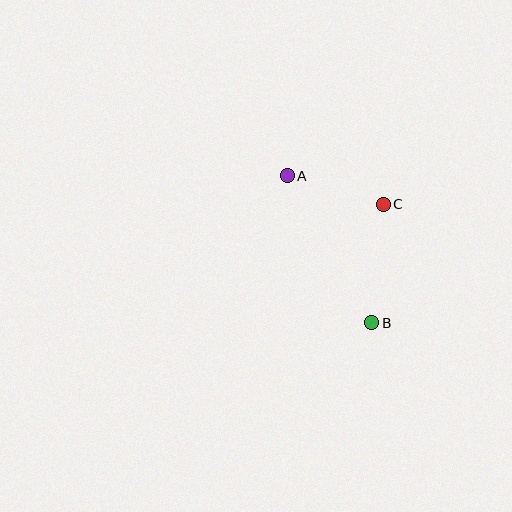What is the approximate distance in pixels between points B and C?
The distance between B and C is approximately 119 pixels.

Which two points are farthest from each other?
Points A and B are farthest from each other.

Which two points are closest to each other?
Points A and C are closest to each other.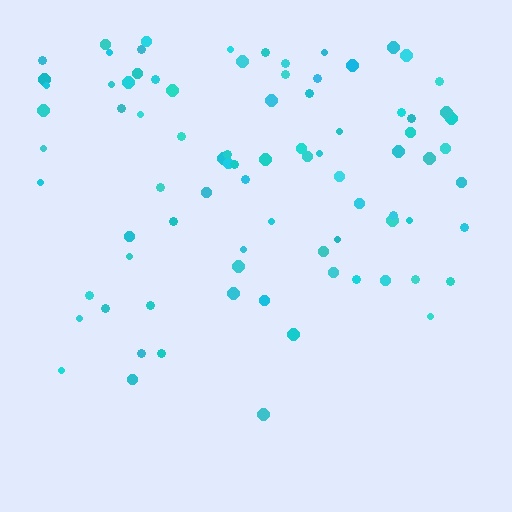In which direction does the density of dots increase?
From bottom to top, with the top side densest.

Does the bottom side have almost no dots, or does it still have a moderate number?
Still a moderate number, just noticeably fewer than the top.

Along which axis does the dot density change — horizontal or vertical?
Vertical.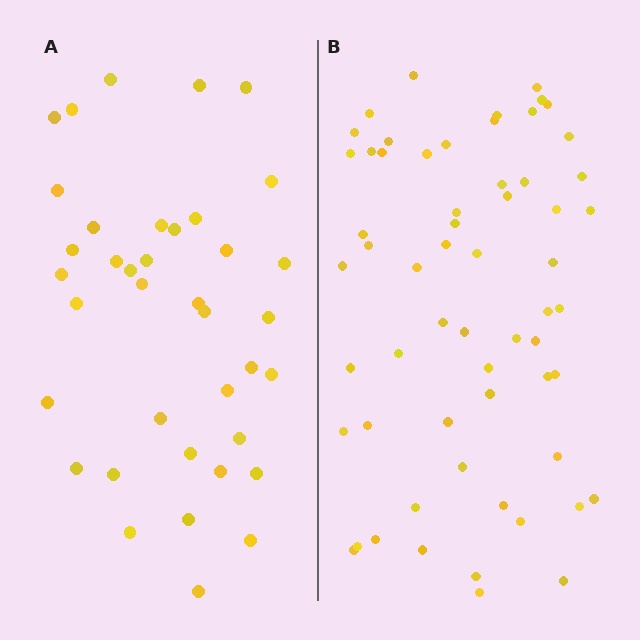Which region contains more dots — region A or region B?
Region B (the right region) has more dots.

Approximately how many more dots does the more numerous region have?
Region B has approximately 20 more dots than region A.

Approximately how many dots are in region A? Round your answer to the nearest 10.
About 40 dots. (The exact count is 38, which rounds to 40.)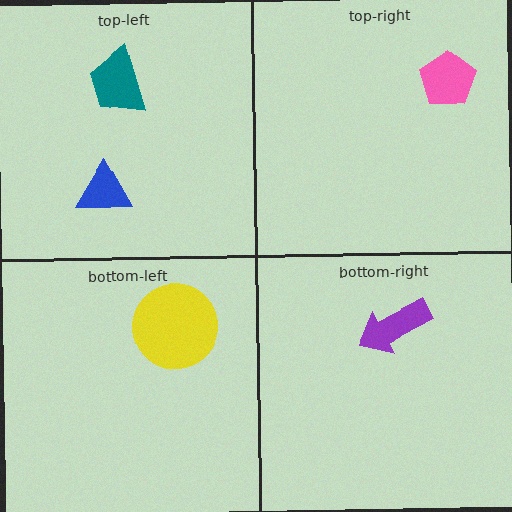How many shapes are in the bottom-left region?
2.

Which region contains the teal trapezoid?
The top-left region.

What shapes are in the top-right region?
The pink pentagon.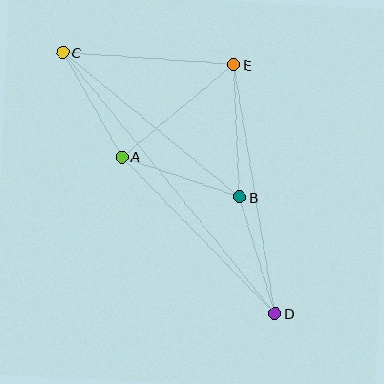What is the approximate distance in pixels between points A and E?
The distance between A and E is approximately 145 pixels.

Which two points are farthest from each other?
Points C and D are farthest from each other.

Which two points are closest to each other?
Points A and C are closest to each other.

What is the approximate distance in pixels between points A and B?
The distance between A and B is approximately 124 pixels.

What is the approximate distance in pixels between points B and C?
The distance between B and C is approximately 228 pixels.